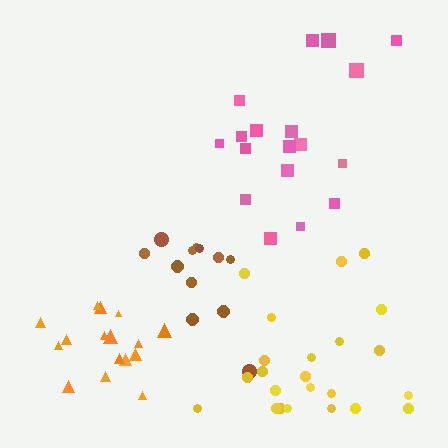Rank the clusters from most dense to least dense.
orange, brown, yellow, pink.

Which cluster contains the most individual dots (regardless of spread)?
Yellow (24).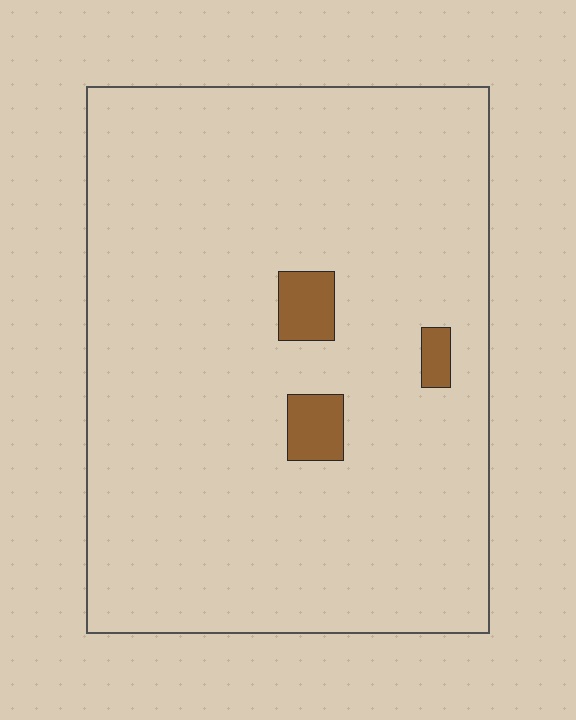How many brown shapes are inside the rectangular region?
3.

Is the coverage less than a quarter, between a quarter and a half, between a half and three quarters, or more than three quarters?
Less than a quarter.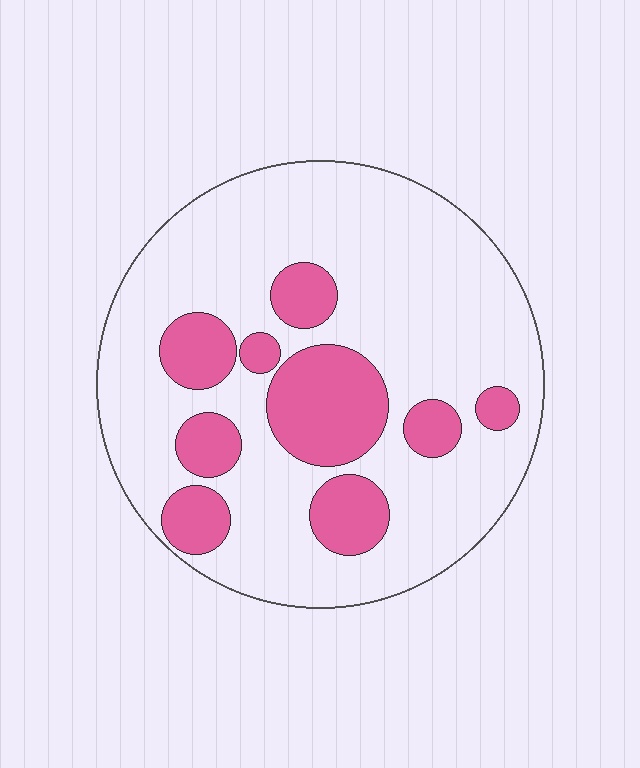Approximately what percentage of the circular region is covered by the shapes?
Approximately 25%.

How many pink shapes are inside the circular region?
9.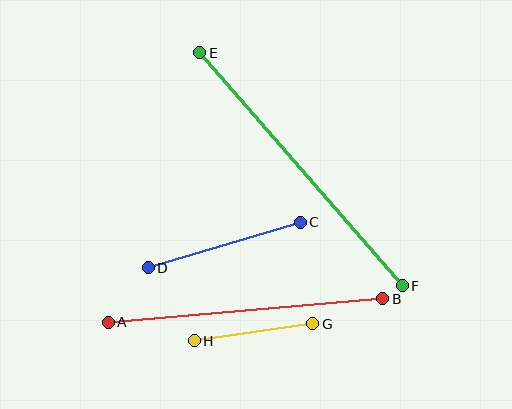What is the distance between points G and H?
The distance is approximately 119 pixels.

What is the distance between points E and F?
The distance is approximately 309 pixels.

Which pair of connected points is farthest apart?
Points E and F are farthest apart.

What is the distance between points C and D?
The distance is approximately 159 pixels.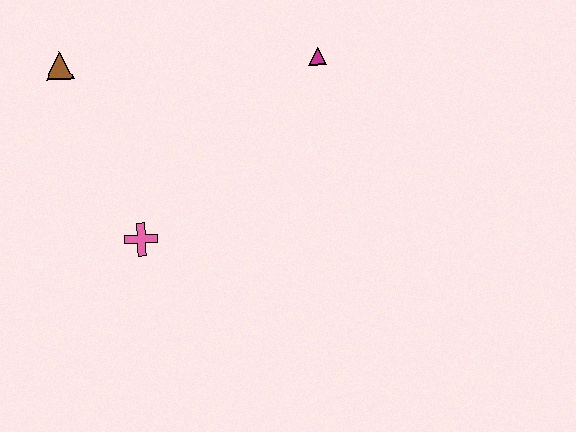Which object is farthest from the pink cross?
The magenta triangle is farthest from the pink cross.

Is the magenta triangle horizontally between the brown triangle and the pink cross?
No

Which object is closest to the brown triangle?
The pink cross is closest to the brown triangle.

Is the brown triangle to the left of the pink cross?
Yes